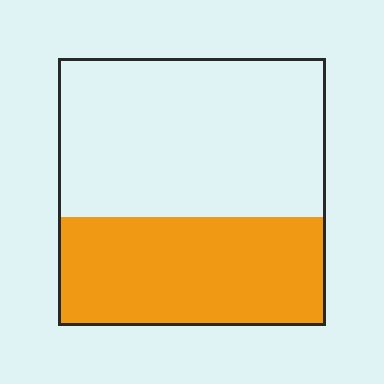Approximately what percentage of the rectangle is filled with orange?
Approximately 40%.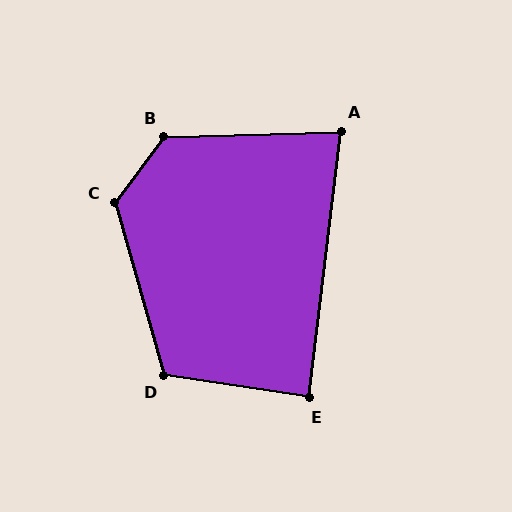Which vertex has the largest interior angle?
B, at approximately 128 degrees.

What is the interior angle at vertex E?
Approximately 88 degrees (approximately right).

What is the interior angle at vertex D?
Approximately 114 degrees (obtuse).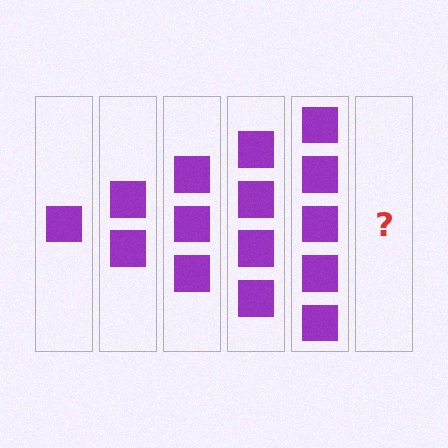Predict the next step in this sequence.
The next step is 6 squares.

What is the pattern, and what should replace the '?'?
The pattern is that each step adds one more square. The '?' should be 6 squares.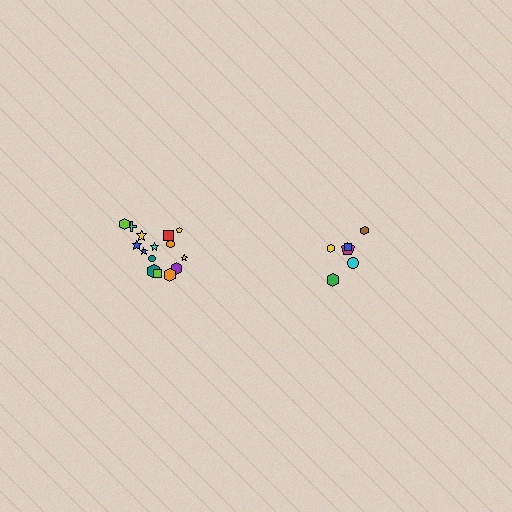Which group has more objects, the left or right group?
The left group.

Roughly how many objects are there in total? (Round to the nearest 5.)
Roughly 20 objects in total.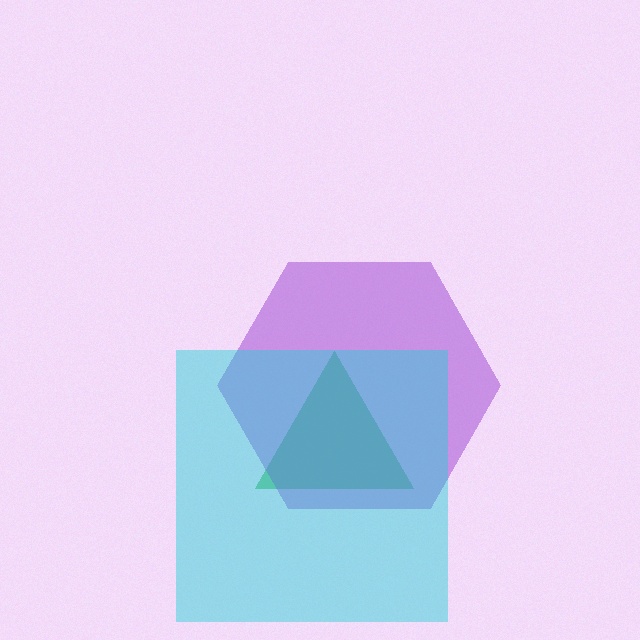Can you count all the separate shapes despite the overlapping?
Yes, there are 3 separate shapes.